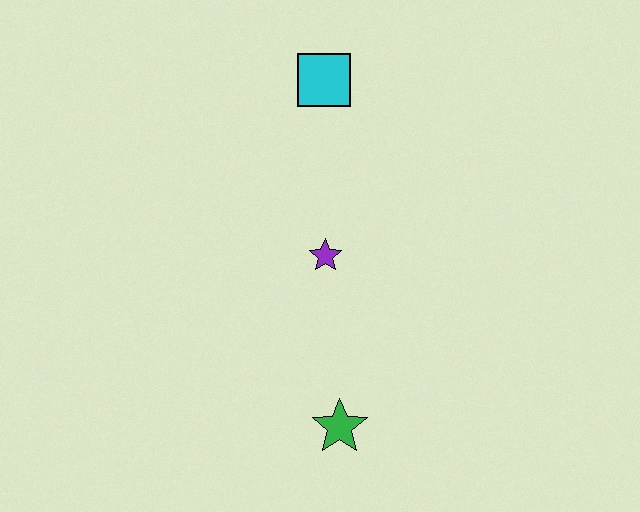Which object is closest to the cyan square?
The purple star is closest to the cyan square.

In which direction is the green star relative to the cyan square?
The green star is below the cyan square.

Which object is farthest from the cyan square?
The green star is farthest from the cyan square.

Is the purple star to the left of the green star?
Yes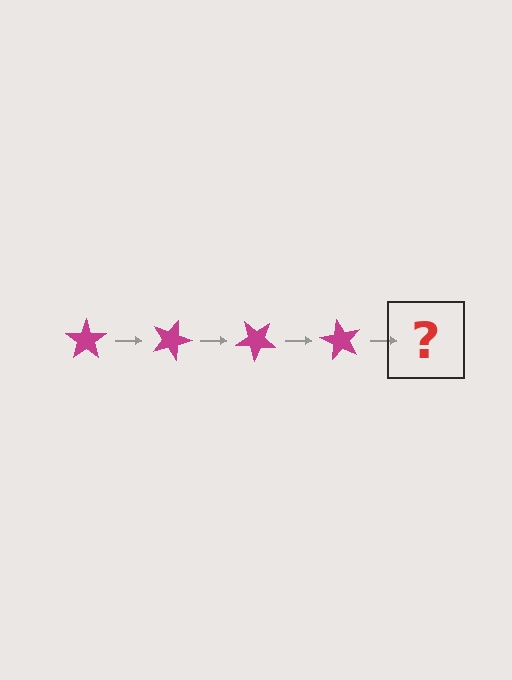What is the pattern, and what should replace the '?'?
The pattern is that the star rotates 20 degrees each step. The '?' should be a magenta star rotated 80 degrees.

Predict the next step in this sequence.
The next step is a magenta star rotated 80 degrees.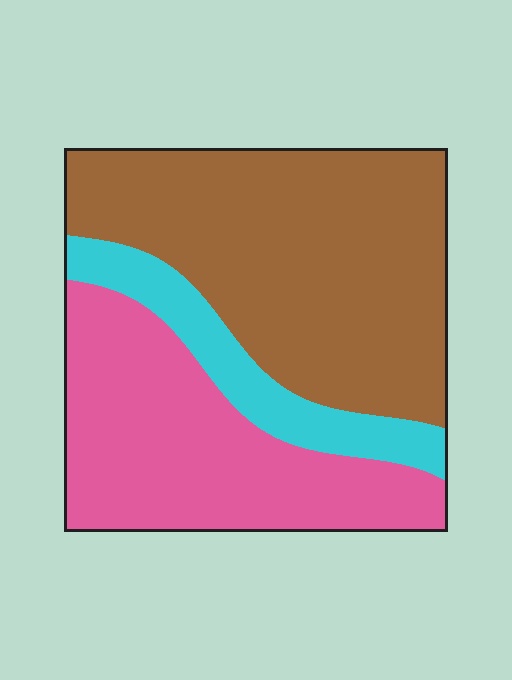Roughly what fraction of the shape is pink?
Pink covers around 35% of the shape.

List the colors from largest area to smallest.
From largest to smallest: brown, pink, cyan.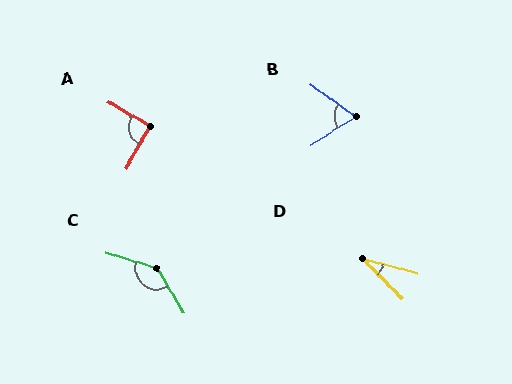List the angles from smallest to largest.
D (30°), B (68°), A (90°), C (139°).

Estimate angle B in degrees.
Approximately 68 degrees.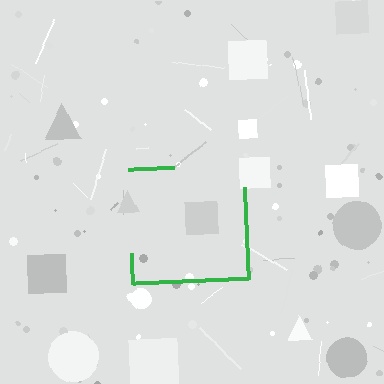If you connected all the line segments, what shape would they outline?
They would outline a square.